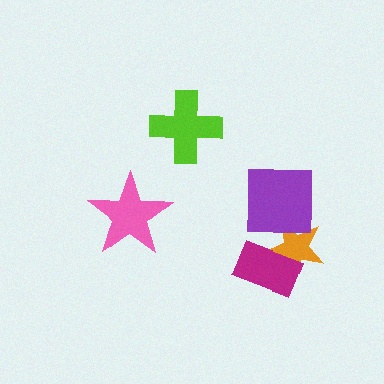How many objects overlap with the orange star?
2 objects overlap with the orange star.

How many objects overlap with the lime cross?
0 objects overlap with the lime cross.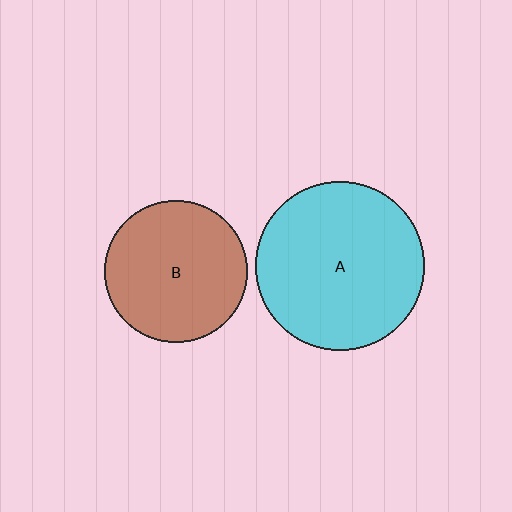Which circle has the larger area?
Circle A (cyan).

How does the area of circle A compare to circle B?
Approximately 1.4 times.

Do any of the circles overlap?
No, none of the circles overlap.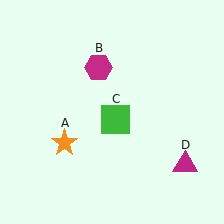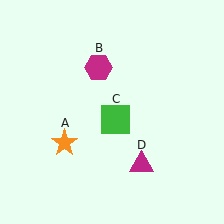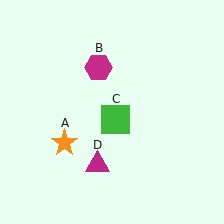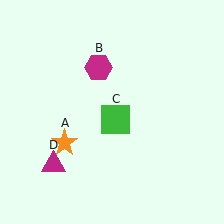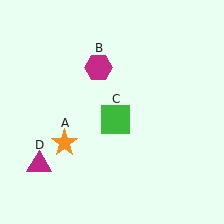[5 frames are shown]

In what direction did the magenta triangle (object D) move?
The magenta triangle (object D) moved left.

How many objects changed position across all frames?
1 object changed position: magenta triangle (object D).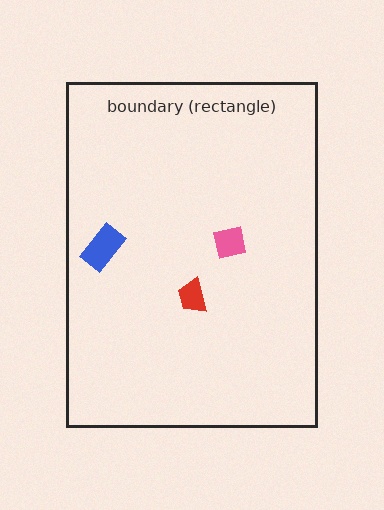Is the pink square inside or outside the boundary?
Inside.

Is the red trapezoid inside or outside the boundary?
Inside.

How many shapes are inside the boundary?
3 inside, 0 outside.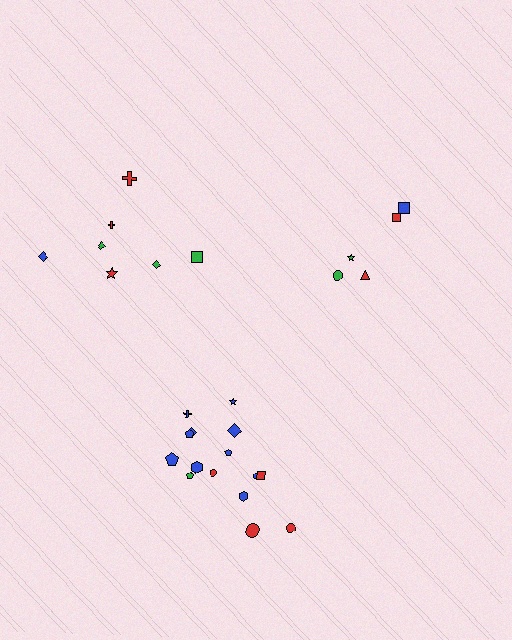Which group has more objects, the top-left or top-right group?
The top-left group.